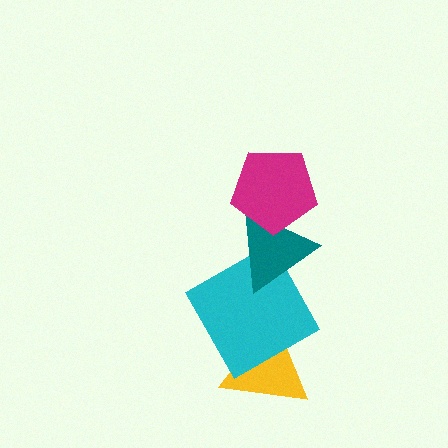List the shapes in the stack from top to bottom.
From top to bottom: the magenta pentagon, the teal triangle, the cyan square, the yellow triangle.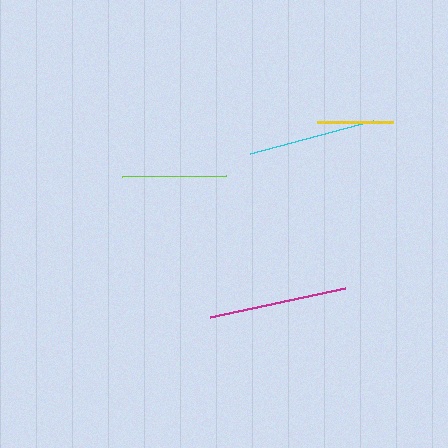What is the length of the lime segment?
The lime segment is approximately 104 pixels long.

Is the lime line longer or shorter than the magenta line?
The magenta line is longer than the lime line.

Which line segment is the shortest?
The yellow line is the shortest at approximately 76 pixels.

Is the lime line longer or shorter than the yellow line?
The lime line is longer than the yellow line.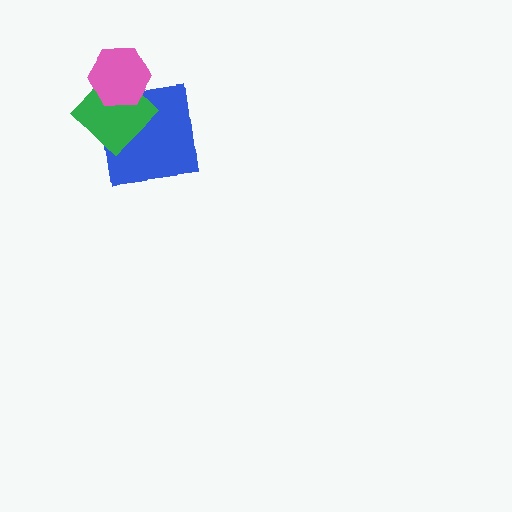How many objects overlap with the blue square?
2 objects overlap with the blue square.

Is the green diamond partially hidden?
Yes, it is partially covered by another shape.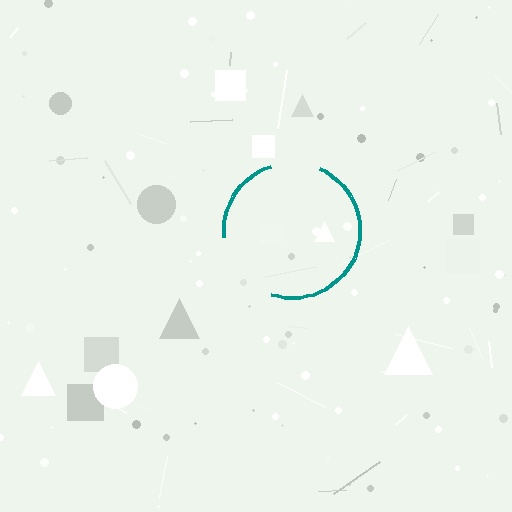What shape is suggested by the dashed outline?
The dashed outline suggests a circle.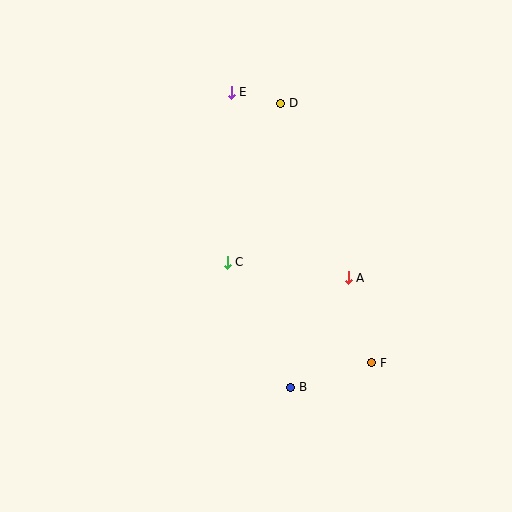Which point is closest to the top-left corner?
Point E is closest to the top-left corner.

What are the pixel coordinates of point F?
Point F is at (372, 363).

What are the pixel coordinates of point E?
Point E is at (231, 92).